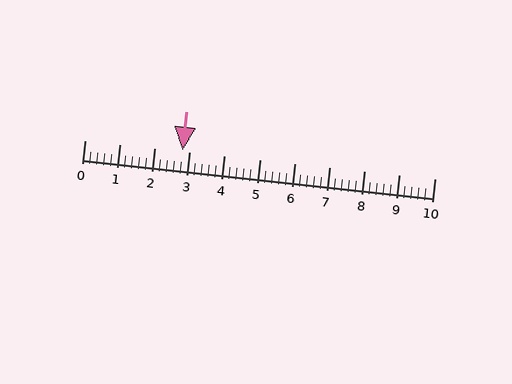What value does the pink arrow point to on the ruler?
The pink arrow points to approximately 2.8.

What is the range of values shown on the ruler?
The ruler shows values from 0 to 10.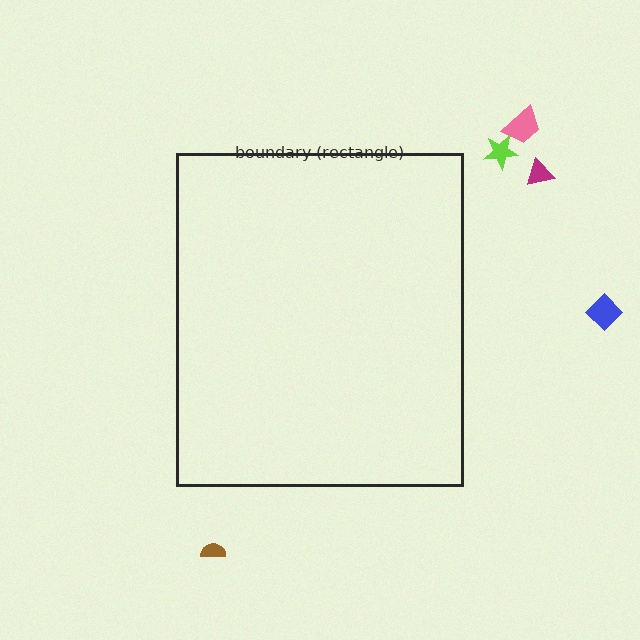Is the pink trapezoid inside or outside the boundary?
Outside.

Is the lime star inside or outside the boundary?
Outside.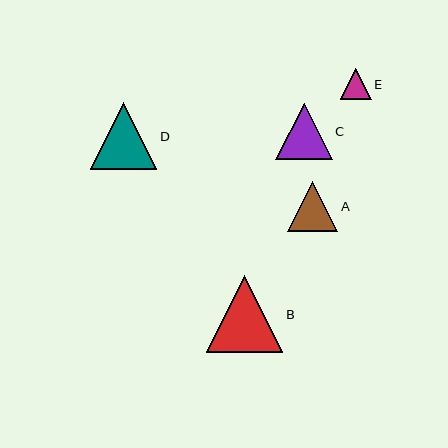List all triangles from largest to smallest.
From largest to smallest: B, D, C, A, E.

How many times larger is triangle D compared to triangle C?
Triangle D is approximately 1.2 times the size of triangle C.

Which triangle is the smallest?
Triangle E is the smallest with a size of approximately 30 pixels.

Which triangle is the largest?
Triangle B is the largest with a size of approximately 77 pixels.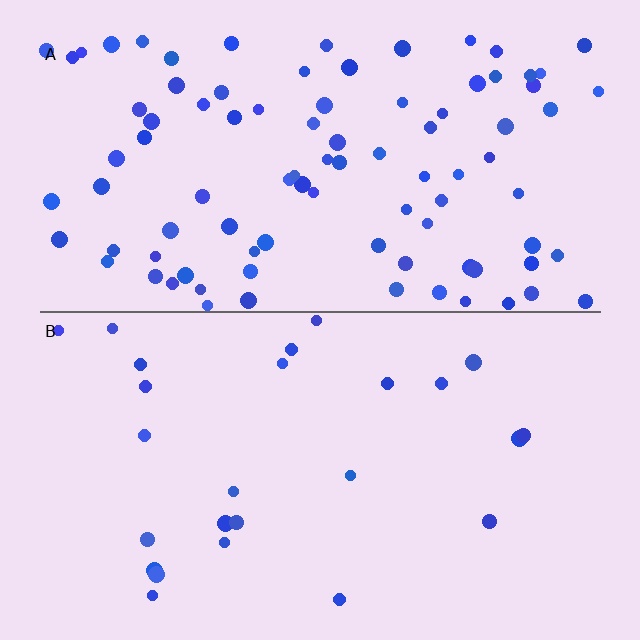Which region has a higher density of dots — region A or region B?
A (the top).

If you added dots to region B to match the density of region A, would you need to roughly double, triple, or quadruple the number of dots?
Approximately quadruple.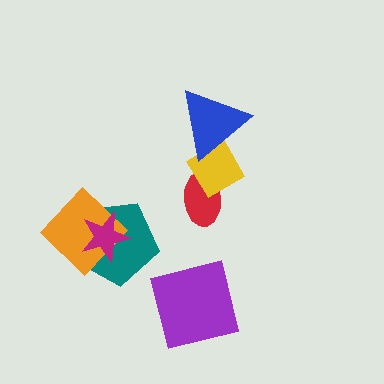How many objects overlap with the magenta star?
2 objects overlap with the magenta star.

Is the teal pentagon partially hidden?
Yes, it is partially covered by another shape.